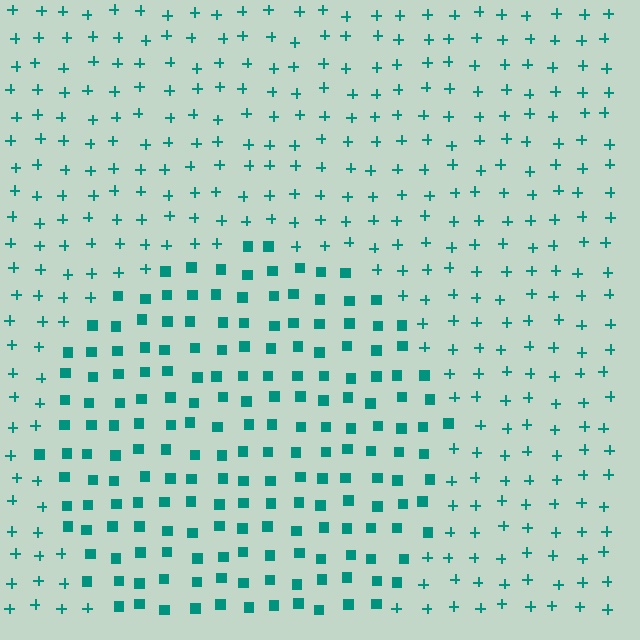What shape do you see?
I see a circle.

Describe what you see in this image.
The image is filled with small teal elements arranged in a uniform grid. A circle-shaped region contains squares, while the surrounding area contains plus signs. The boundary is defined purely by the change in element shape.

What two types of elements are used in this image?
The image uses squares inside the circle region and plus signs outside it.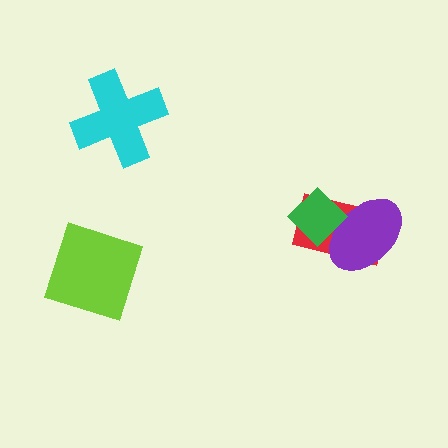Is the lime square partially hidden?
No, no other shape covers it.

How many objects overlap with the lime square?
0 objects overlap with the lime square.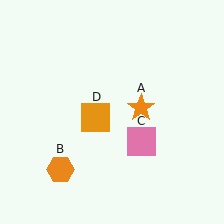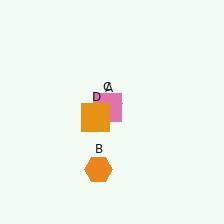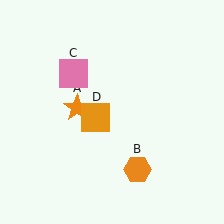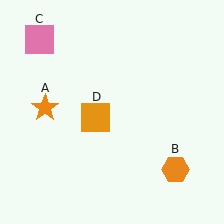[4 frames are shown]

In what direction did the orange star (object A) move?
The orange star (object A) moved left.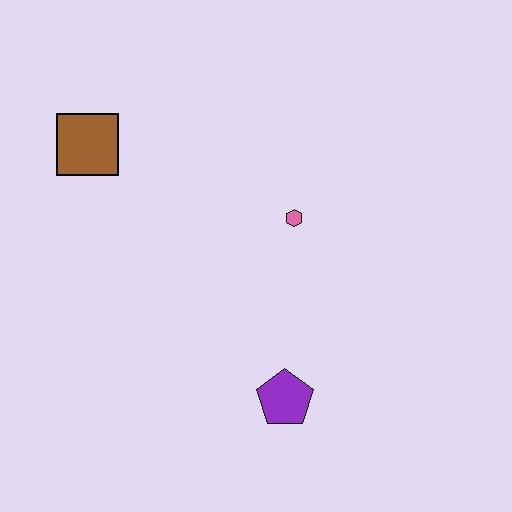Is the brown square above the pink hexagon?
Yes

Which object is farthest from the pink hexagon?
The brown square is farthest from the pink hexagon.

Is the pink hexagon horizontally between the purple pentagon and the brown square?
No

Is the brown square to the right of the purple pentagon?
No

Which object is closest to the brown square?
The pink hexagon is closest to the brown square.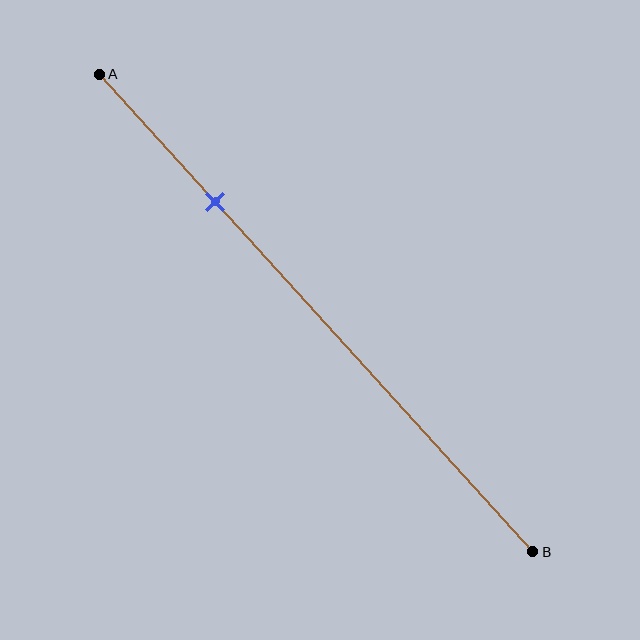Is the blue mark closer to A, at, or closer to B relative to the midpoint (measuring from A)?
The blue mark is closer to point A than the midpoint of segment AB.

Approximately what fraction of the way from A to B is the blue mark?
The blue mark is approximately 25% of the way from A to B.